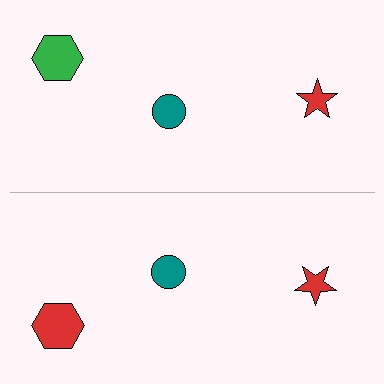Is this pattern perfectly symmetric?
No, the pattern is not perfectly symmetric. The red hexagon on the bottom side breaks the symmetry — its mirror counterpart is green.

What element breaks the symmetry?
The red hexagon on the bottom side breaks the symmetry — its mirror counterpart is green.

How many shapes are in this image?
There are 6 shapes in this image.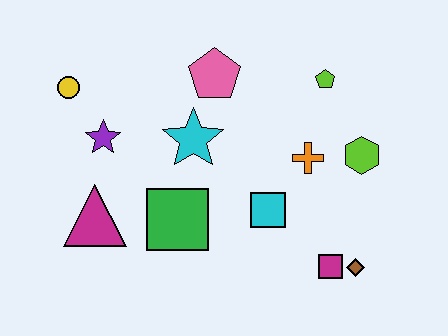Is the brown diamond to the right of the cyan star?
Yes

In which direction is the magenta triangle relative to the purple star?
The magenta triangle is below the purple star.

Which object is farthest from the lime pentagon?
The magenta triangle is farthest from the lime pentagon.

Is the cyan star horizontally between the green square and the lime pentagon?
Yes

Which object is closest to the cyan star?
The pink pentagon is closest to the cyan star.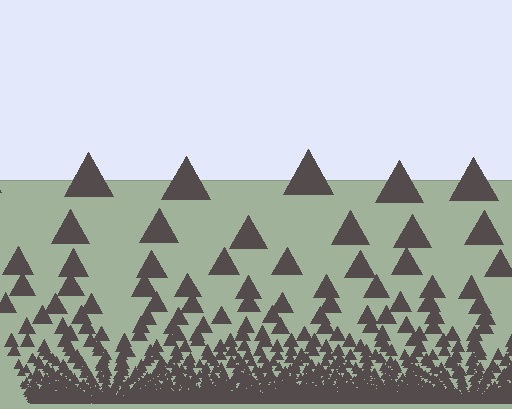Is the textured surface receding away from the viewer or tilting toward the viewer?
The surface appears to tilt toward the viewer. Texture elements get larger and sparser toward the top.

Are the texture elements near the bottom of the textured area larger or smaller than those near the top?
Smaller. The gradient is inverted — elements near the bottom are smaller and denser.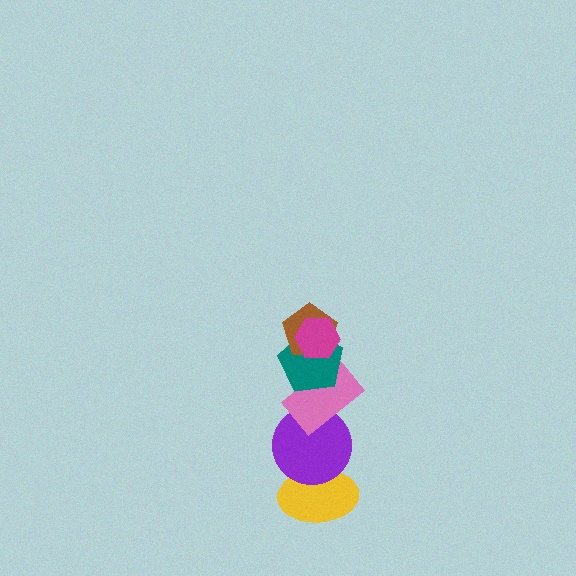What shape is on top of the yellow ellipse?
The purple circle is on top of the yellow ellipse.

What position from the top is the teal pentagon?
The teal pentagon is 3rd from the top.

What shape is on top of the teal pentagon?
The brown pentagon is on top of the teal pentagon.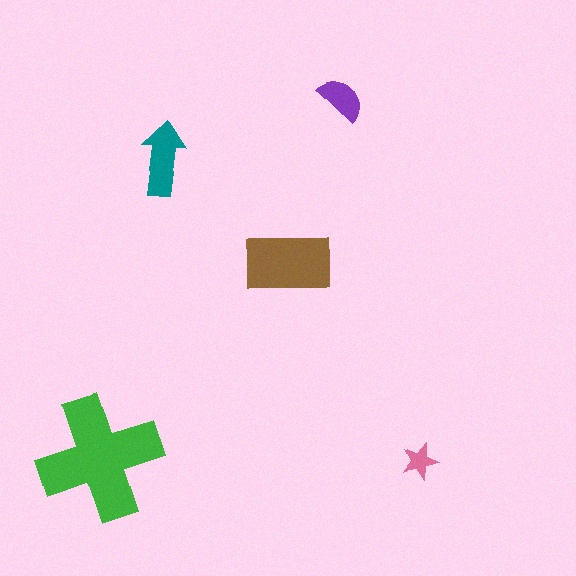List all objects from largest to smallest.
The green cross, the brown rectangle, the teal arrow, the purple semicircle, the pink star.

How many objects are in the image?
There are 5 objects in the image.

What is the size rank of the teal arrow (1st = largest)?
3rd.